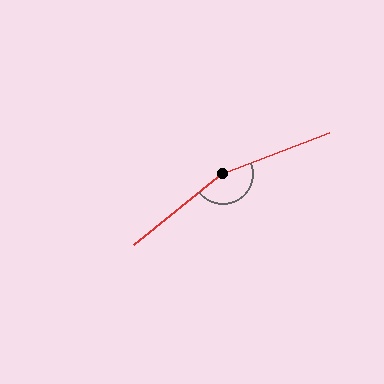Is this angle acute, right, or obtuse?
It is obtuse.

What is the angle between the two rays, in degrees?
Approximately 162 degrees.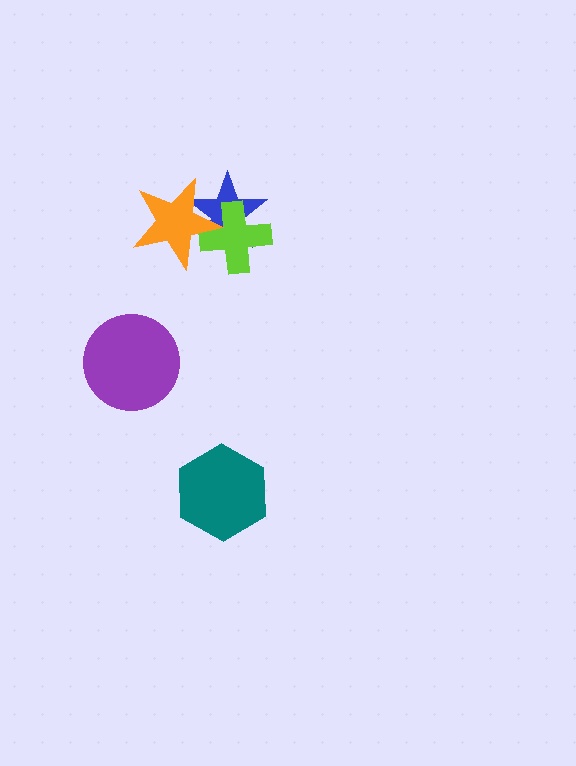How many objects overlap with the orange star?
2 objects overlap with the orange star.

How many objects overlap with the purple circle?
0 objects overlap with the purple circle.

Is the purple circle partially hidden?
No, no other shape covers it.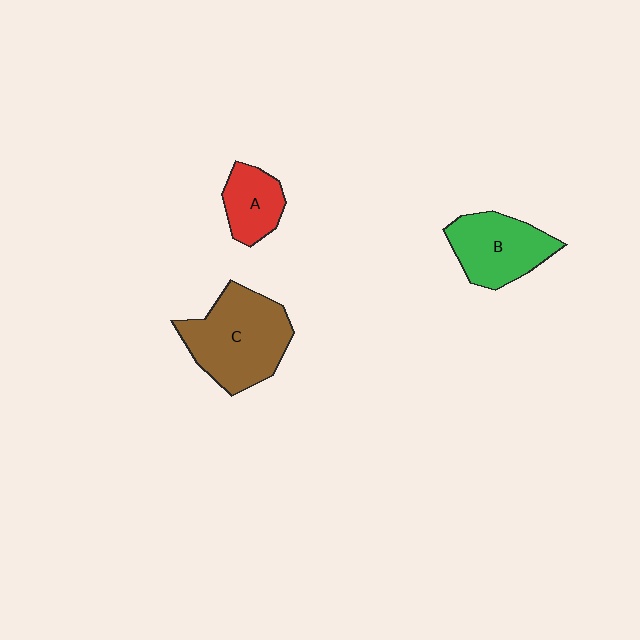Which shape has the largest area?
Shape C (brown).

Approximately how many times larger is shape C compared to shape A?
Approximately 2.1 times.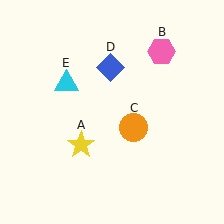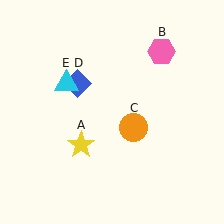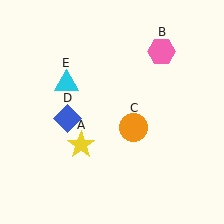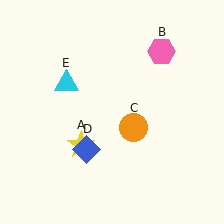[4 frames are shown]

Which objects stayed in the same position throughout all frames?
Yellow star (object A) and pink hexagon (object B) and orange circle (object C) and cyan triangle (object E) remained stationary.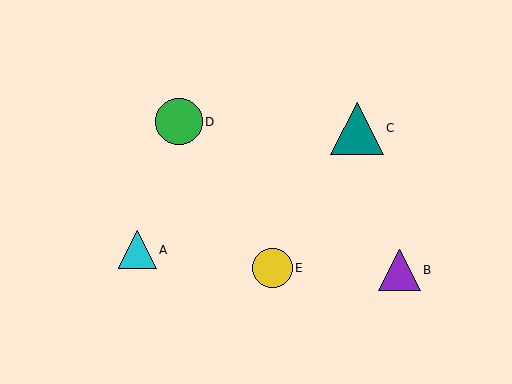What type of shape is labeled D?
Shape D is a green circle.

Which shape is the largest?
The teal triangle (labeled C) is the largest.